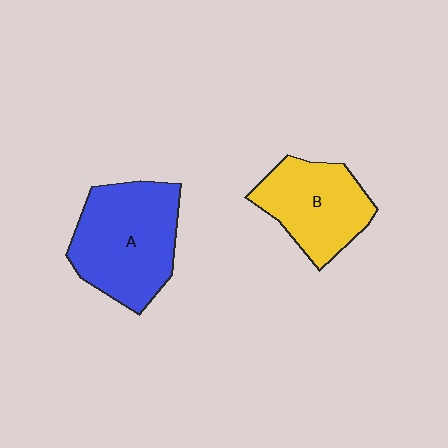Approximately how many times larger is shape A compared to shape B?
Approximately 1.3 times.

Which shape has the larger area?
Shape A (blue).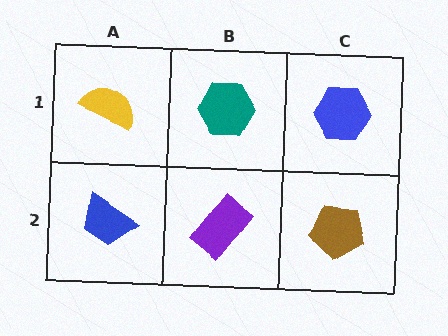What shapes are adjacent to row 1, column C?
A brown pentagon (row 2, column C), a teal hexagon (row 1, column B).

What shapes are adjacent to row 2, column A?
A yellow semicircle (row 1, column A), a purple rectangle (row 2, column B).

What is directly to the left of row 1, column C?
A teal hexagon.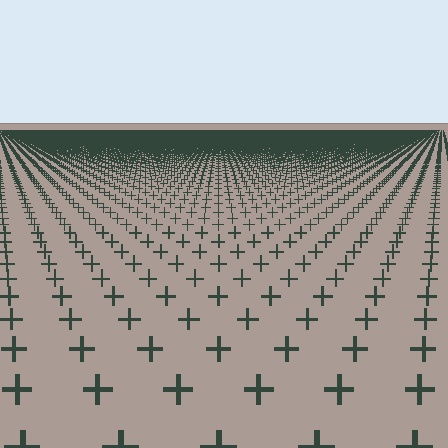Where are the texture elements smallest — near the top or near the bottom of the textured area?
Near the top.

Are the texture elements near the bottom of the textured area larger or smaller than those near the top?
Larger. Near the bottom, elements are closer to the viewer and appear at a bigger on-screen size.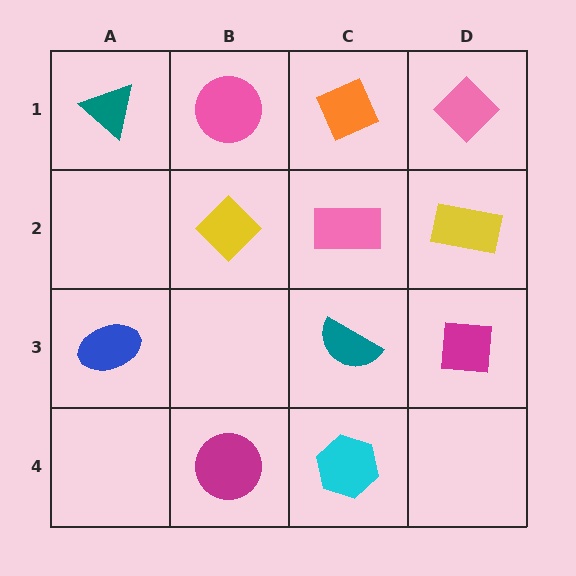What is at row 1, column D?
A pink diamond.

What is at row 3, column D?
A magenta square.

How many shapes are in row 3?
3 shapes.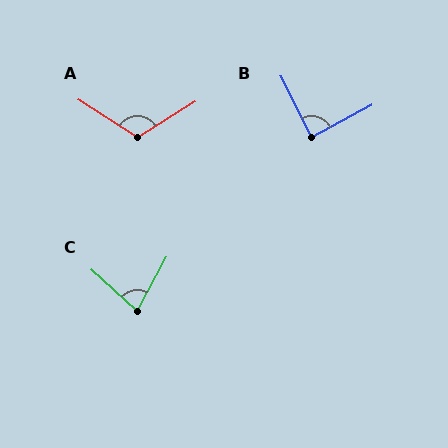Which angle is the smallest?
C, at approximately 76 degrees.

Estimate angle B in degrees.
Approximately 88 degrees.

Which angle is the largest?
A, at approximately 116 degrees.